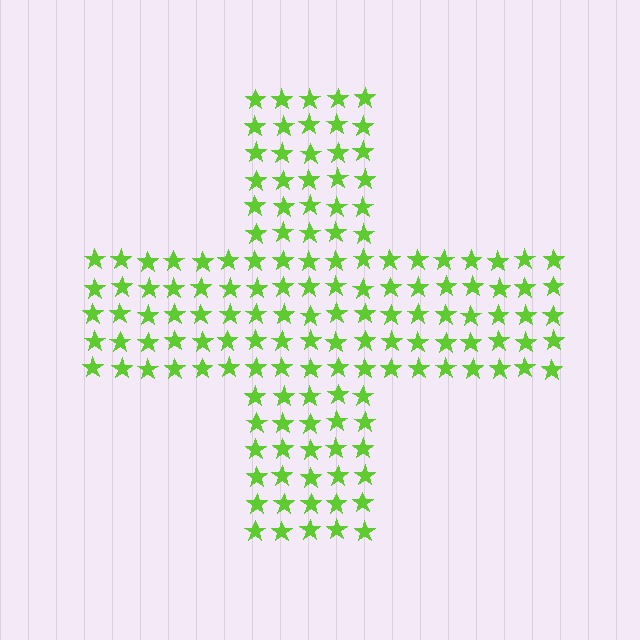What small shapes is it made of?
It is made of small stars.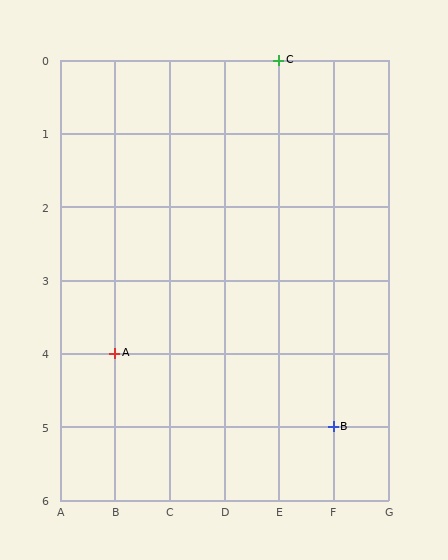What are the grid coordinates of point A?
Point A is at grid coordinates (B, 4).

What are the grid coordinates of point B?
Point B is at grid coordinates (F, 5).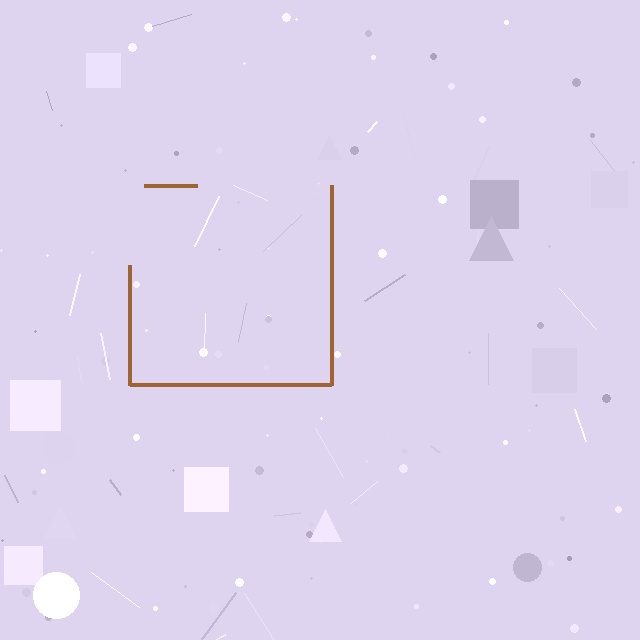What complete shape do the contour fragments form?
The contour fragments form a square.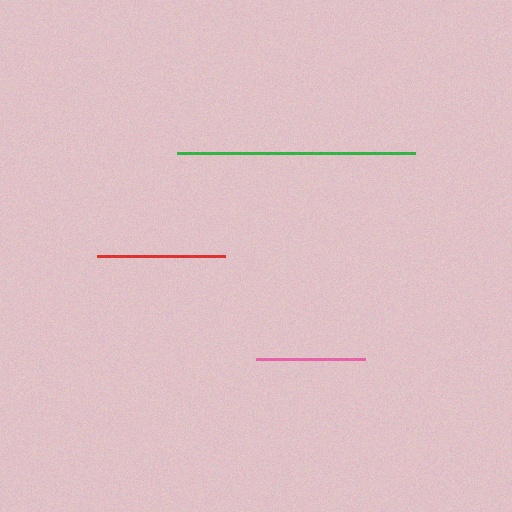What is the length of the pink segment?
The pink segment is approximately 109 pixels long.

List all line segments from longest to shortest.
From longest to shortest: green, red, pink.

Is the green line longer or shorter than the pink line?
The green line is longer than the pink line.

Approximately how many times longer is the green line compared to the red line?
The green line is approximately 1.9 times the length of the red line.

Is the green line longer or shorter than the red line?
The green line is longer than the red line.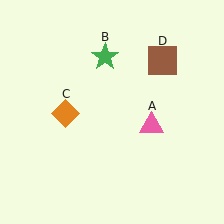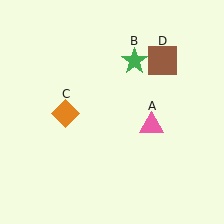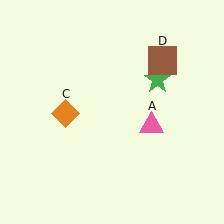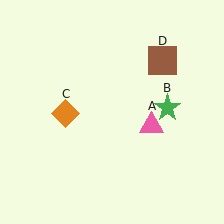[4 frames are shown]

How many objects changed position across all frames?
1 object changed position: green star (object B).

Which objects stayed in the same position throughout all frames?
Pink triangle (object A) and orange diamond (object C) and brown square (object D) remained stationary.